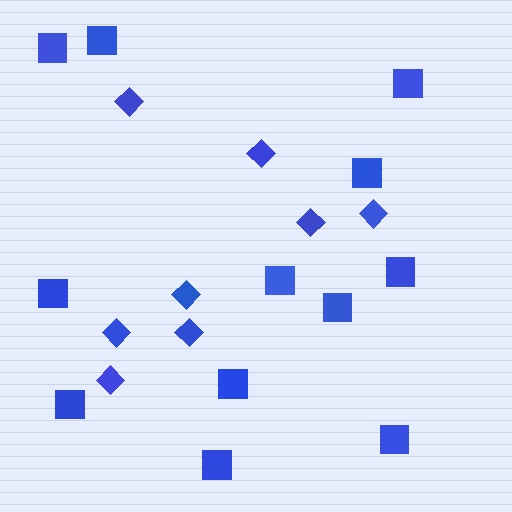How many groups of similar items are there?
There are 2 groups: one group of diamonds (8) and one group of squares (12).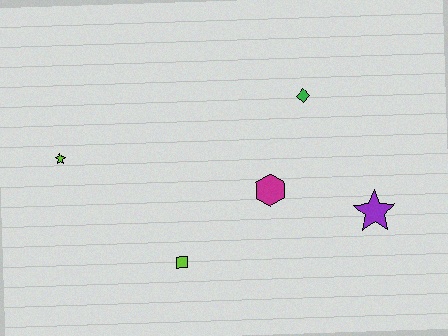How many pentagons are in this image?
There are no pentagons.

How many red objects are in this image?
There are no red objects.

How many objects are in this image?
There are 5 objects.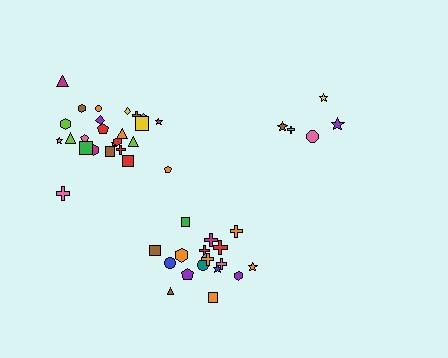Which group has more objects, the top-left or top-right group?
The top-left group.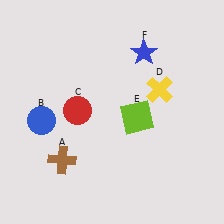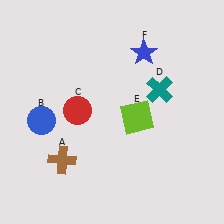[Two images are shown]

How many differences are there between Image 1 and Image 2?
There is 1 difference between the two images.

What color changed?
The cross (D) changed from yellow in Image 1 to teal in Image 2.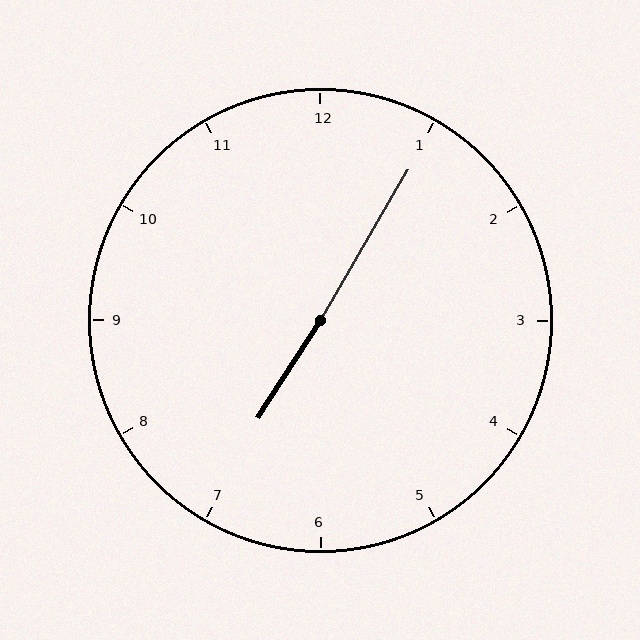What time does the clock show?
7:05.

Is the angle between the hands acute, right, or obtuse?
It is obtuse.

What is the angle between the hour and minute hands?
Approximately 178 degrees.